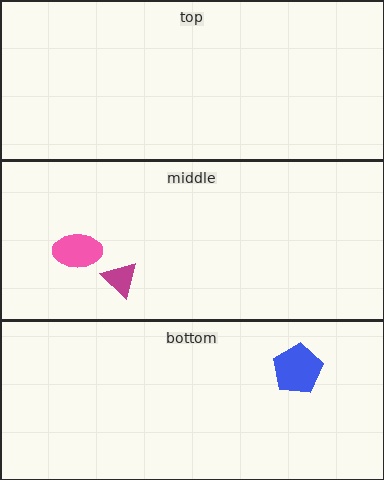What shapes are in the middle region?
The magenta triangle, the pink ellipse.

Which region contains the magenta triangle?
The middle region.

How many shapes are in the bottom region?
1.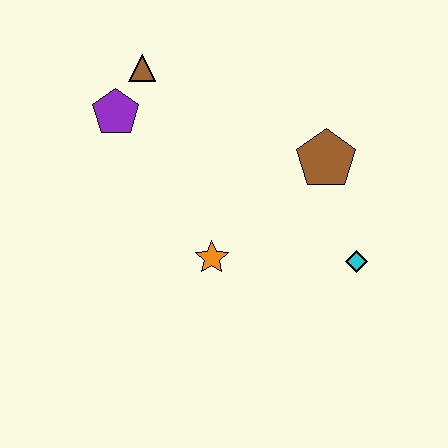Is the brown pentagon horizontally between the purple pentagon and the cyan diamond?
Yes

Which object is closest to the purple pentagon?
The brown triangle is closest to the purple pentagon.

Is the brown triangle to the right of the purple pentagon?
Yes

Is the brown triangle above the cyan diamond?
Yes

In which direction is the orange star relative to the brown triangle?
The orange star is below the brown triangle.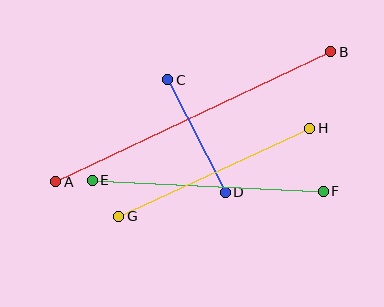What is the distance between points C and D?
The distance is approximately 126 pixels.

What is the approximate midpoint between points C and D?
The midpoint is at approximately (197, 136) pixels.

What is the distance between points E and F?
The distance is approximately 231 pixels.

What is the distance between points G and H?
The distance is approximately 211 pixels.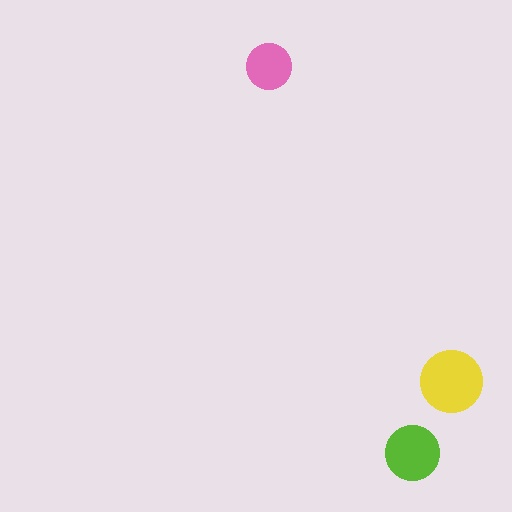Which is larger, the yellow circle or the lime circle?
The yellow one.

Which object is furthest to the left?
The pink circle is leftmost.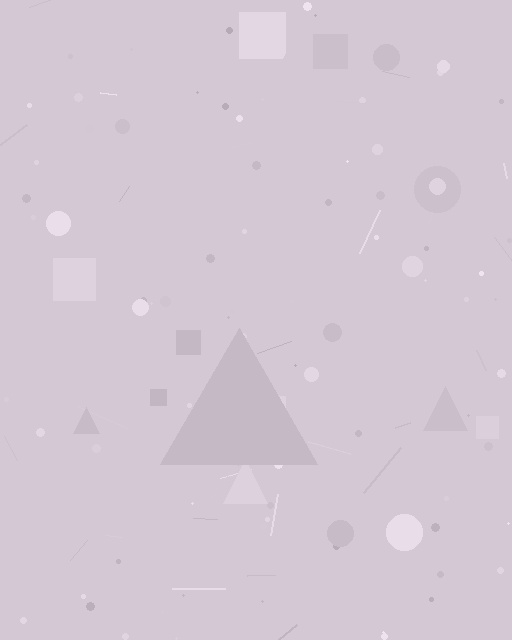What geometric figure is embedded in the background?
A triangle is embedded in the background.